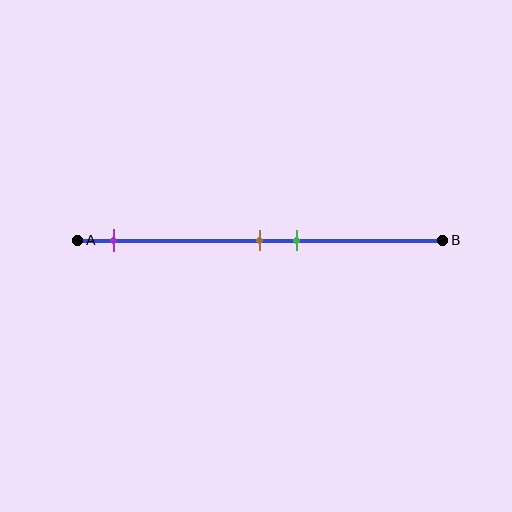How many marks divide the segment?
There are 3 marks dividing the segment.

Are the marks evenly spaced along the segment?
No, the marks are not evenly spaced.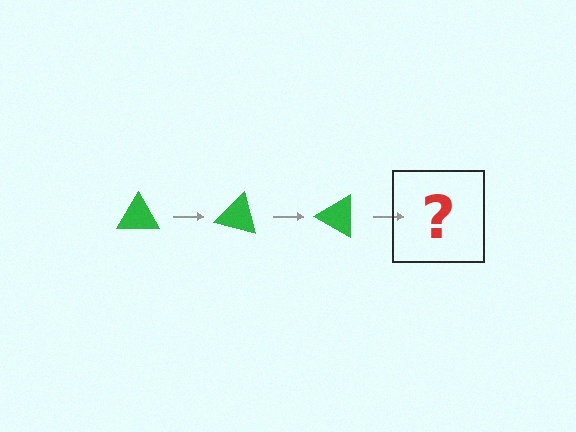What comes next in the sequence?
The next element should be a green triangle rotated 45 degrees.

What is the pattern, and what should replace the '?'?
The pattern is that the triangle rotates 15 degrees each step. The '?' should be a green triangle rotated 45 degrees.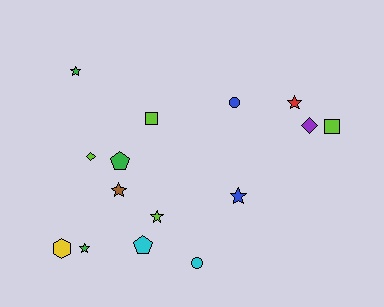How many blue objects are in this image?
There are 2 blue objects.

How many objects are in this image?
There are 15 objects.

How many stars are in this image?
There are 6 stars.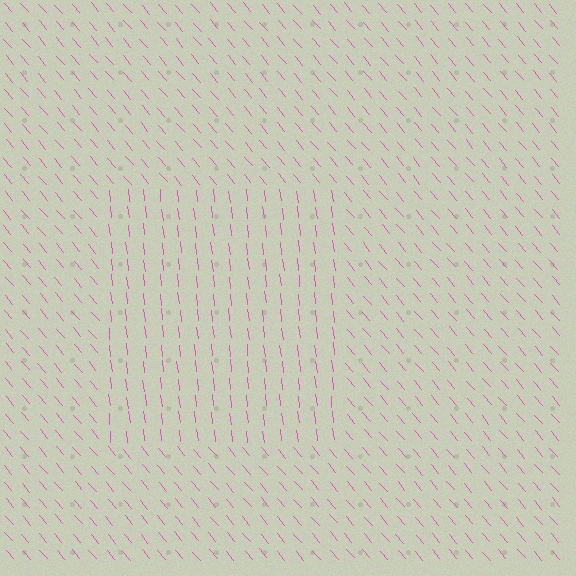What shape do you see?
I see a rectangle.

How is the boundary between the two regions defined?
The boundary is defined purely by a change in line orientation (approximately 34 degrees difference). All lines are the same color and thickness.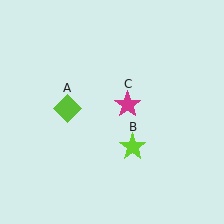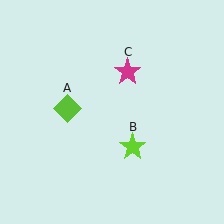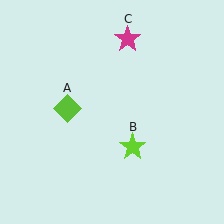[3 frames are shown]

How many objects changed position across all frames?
1 object changed position: magenta star (object C).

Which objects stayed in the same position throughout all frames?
Lime diamond (object A) and lime star (object B) remained stationary.